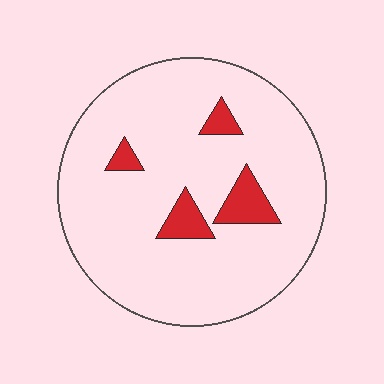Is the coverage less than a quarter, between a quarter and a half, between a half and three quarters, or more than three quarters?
Less than a quarter.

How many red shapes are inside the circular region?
4.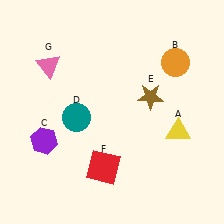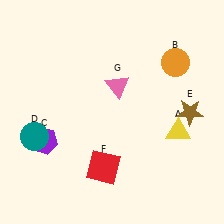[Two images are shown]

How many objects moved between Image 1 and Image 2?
3 objects moved between the two images.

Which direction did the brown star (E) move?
The brown star (E) moved right.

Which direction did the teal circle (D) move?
The teal circle (D) moved left.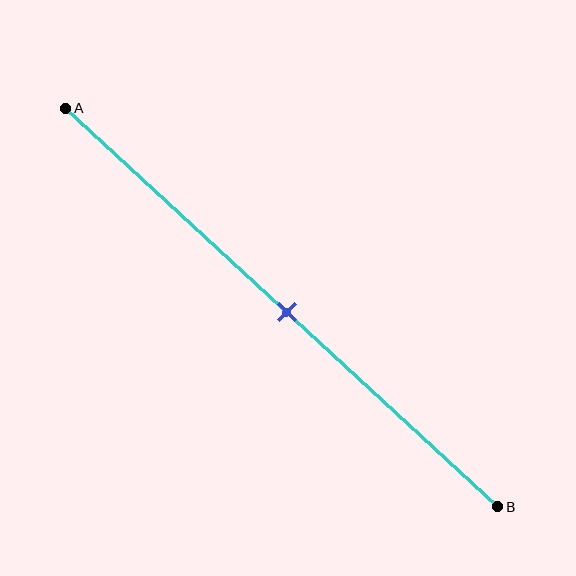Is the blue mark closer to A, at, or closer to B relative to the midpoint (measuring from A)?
The blue mark is approximately at the midpoint of segment AB.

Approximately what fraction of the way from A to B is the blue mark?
The blue mark is approximately 50% of the way from A to B.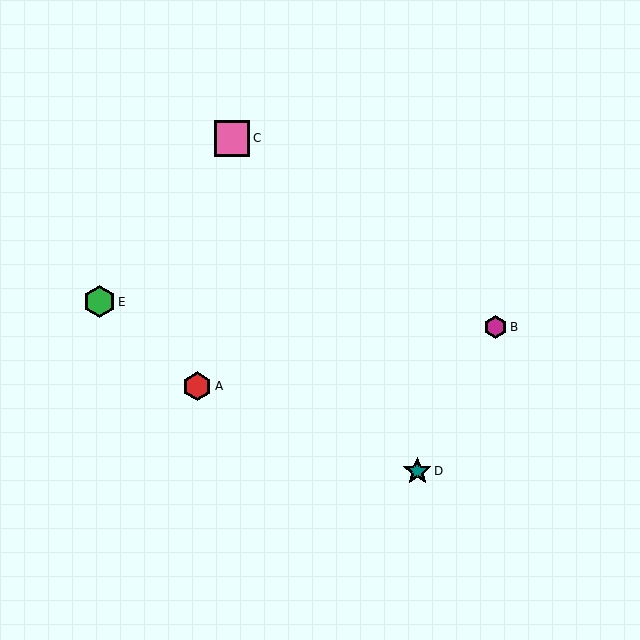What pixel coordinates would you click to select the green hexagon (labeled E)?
Click at (99, 302) to select the green hexagon E.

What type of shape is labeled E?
Shape E is a green hexagon.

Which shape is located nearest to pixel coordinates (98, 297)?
The green hexagon (labeled E) at (99, 302) is nearest to that location.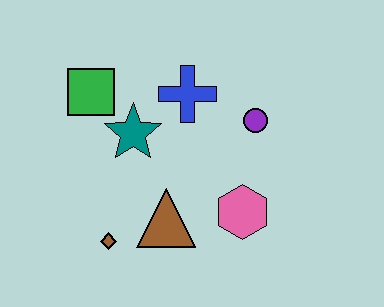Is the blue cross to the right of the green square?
Yes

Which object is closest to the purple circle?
The blue cross is closest to the purple circle.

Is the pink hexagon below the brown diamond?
No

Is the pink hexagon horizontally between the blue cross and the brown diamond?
No